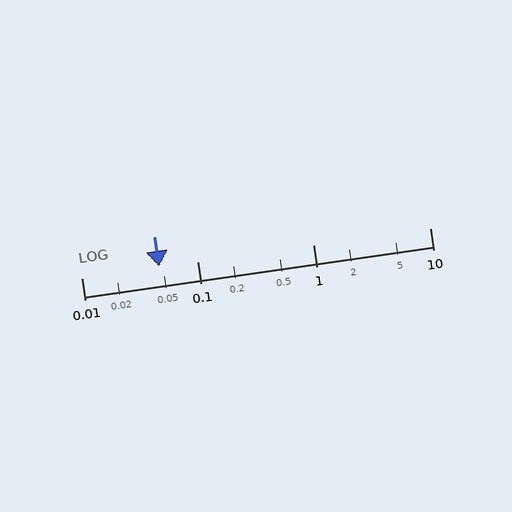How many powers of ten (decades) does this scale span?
The scale spans 3 decades, from 0.01 to 10.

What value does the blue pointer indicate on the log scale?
The pointer indicates approximately 0.047.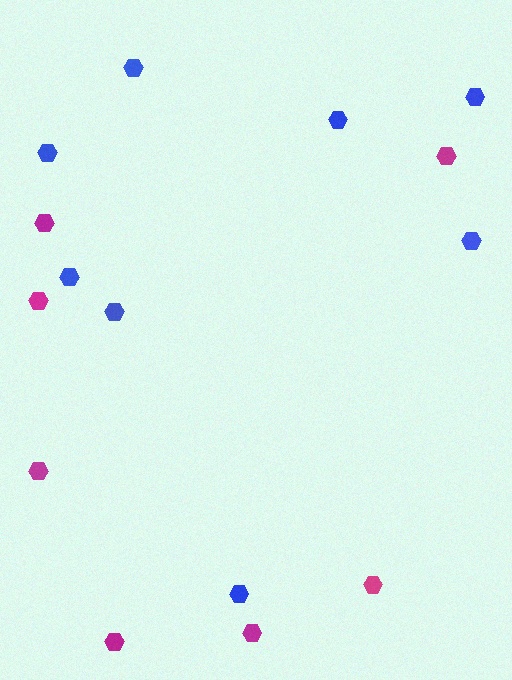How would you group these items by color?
There are 2 groups: one group of magenta hexagons (7) and one group of blue hexagons (8).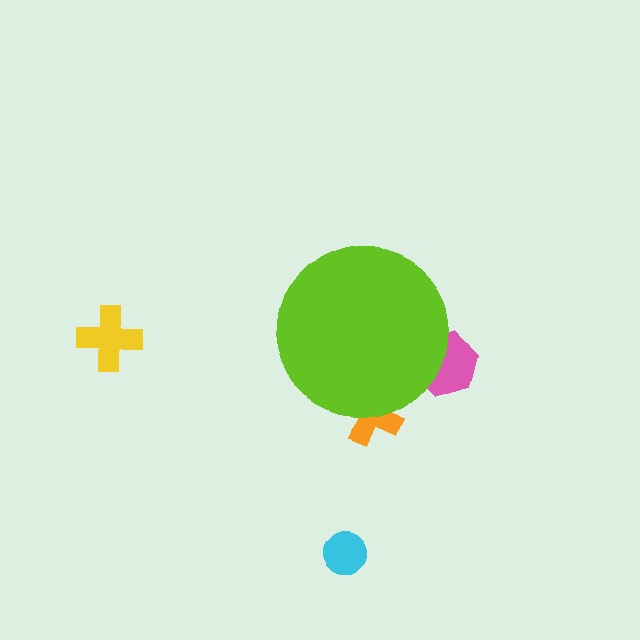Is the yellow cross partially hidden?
No, the yellow cross is fully visible.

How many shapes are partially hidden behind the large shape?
2 shapes are partially hidden.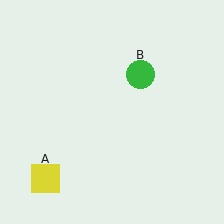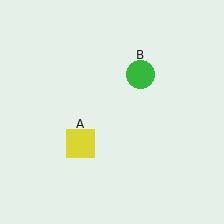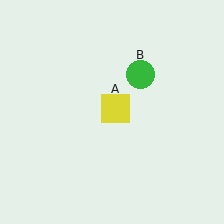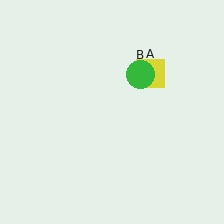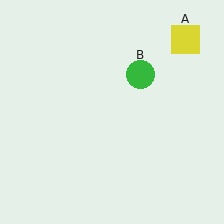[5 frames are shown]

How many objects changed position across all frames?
1 object changed position: yellow square (object A).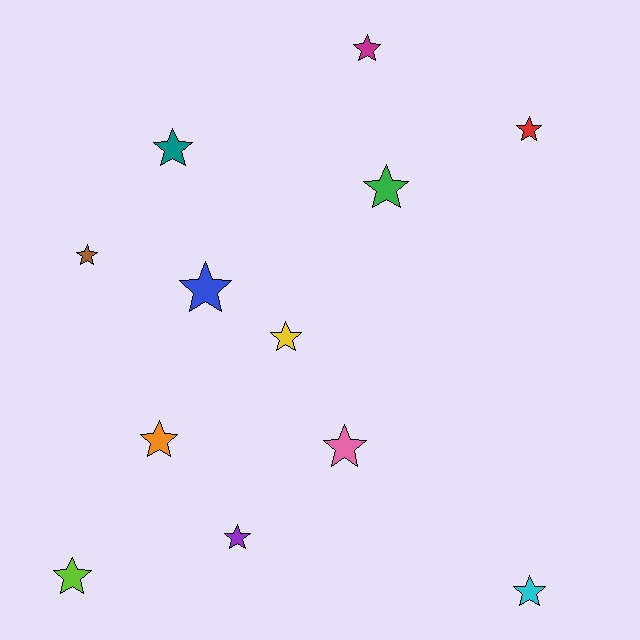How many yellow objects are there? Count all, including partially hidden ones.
There is 1 yellow object.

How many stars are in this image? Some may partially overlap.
There are 12 stars.